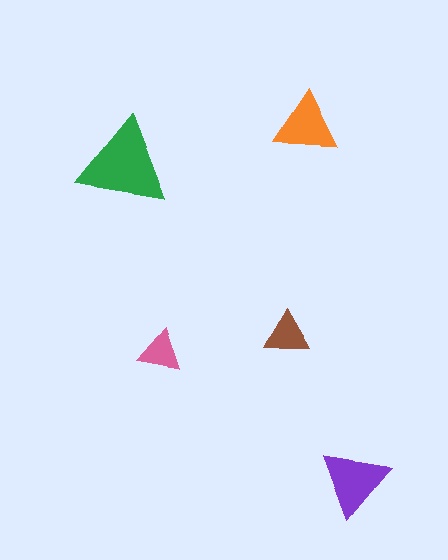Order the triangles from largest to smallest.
the green one, the purple one, the orange one, the brown one, the pink one.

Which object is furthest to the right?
The purple triangle is rightmost.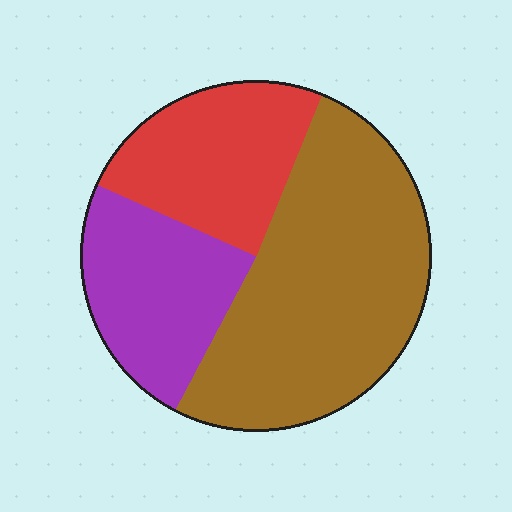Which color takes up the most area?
Brown, at roughly 50%.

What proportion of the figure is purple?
Purple takes up about one quarter (1/4) of the figure.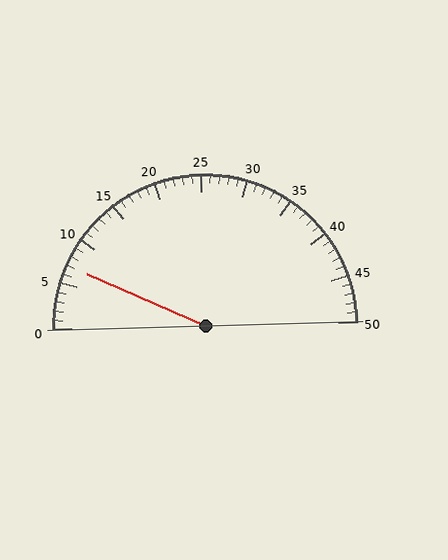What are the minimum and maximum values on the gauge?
The gauge ranges from 0 to 50.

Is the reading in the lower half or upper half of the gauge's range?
The reading is in the lower half of the range (0 to 50).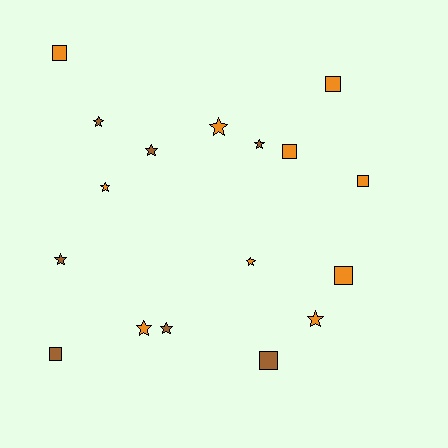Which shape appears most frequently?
Star, with 10 objects.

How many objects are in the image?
There are 17 objects.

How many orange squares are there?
There are 5 orange squares.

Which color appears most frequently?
Orange, with 10 objects.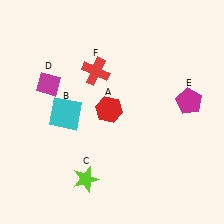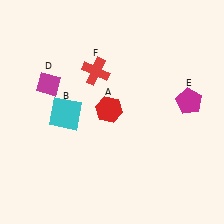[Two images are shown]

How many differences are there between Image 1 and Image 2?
There is 1 difference between the two images.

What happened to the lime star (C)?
The lime star (C) was removed in Image 2. It was in the bottom-left area of Image 1.